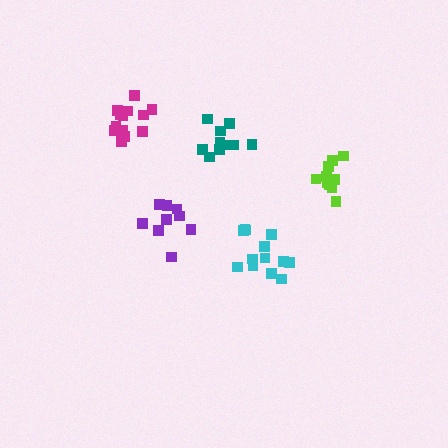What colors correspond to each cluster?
The clusters are colored: teal, cyan, lime, purple, magenta.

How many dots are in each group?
Group 1: 10 dots, Group 2: 13 dots, Group 3: 10 dots, Group 4: 9 dots, Group 5: 13 dots (55 total).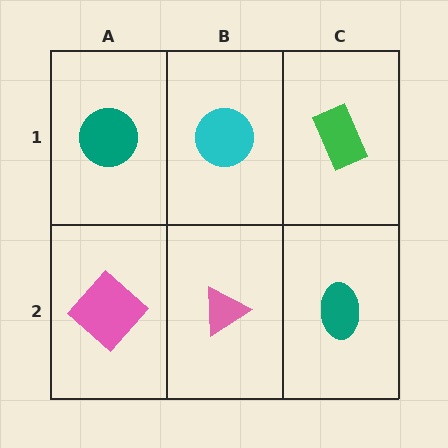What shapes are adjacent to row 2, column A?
A teal circle (row 1, column A), a pink triangle (row 2, column B).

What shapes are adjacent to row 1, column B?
A pink triangle (row 2, column B), a teal circle (row 1, column A), a green rectangle (row 1, column C).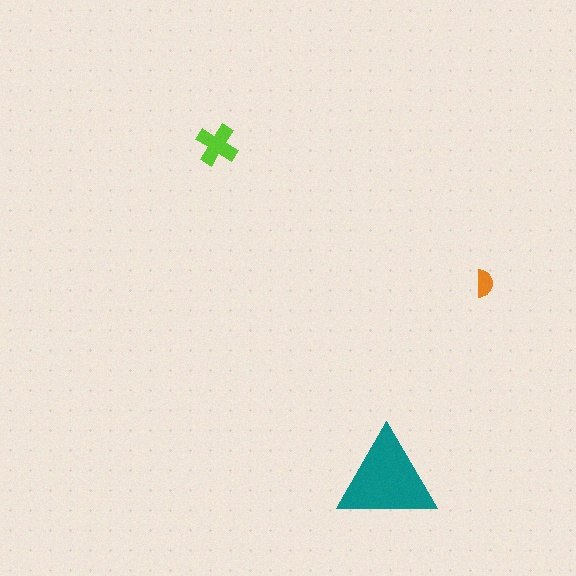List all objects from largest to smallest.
The teal triangle, the lime cross, the orange semicircle.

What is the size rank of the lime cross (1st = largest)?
2nd.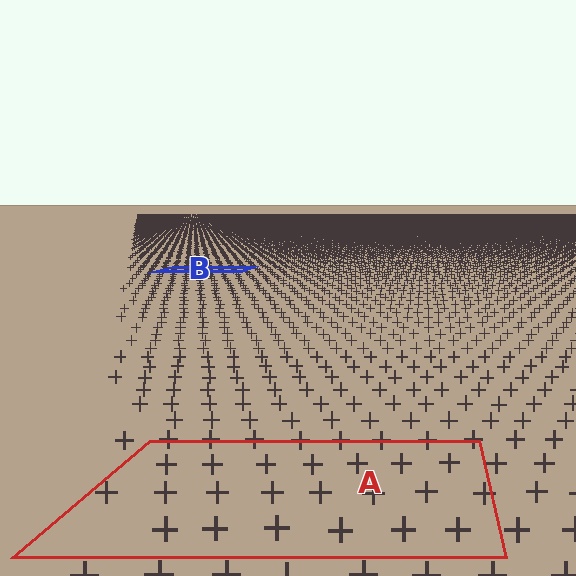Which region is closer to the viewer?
Region A is closer. The texture elements there are larger and more spread out.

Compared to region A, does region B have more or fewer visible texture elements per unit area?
Region B has more texture elements per unit area — they are packed more densely because it is farther away.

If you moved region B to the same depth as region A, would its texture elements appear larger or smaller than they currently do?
They would appear larger. At a closer depth, the same texture elements are projected at a bigger on-screen size.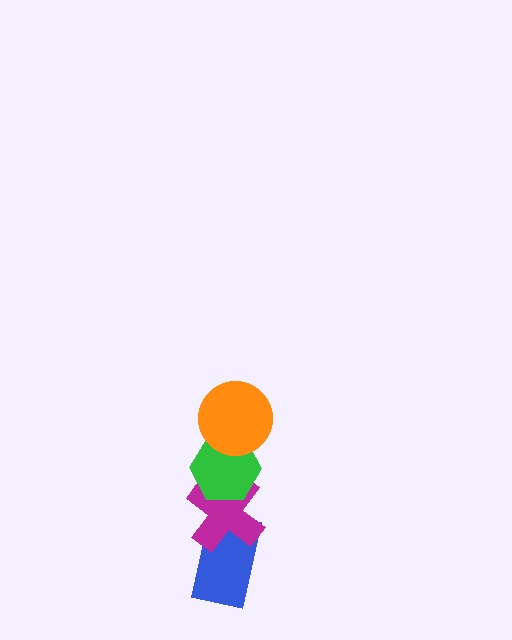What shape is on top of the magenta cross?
The green hexagon is on top of the magenta cross.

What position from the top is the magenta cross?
The magenta cross is 3rd from the top.